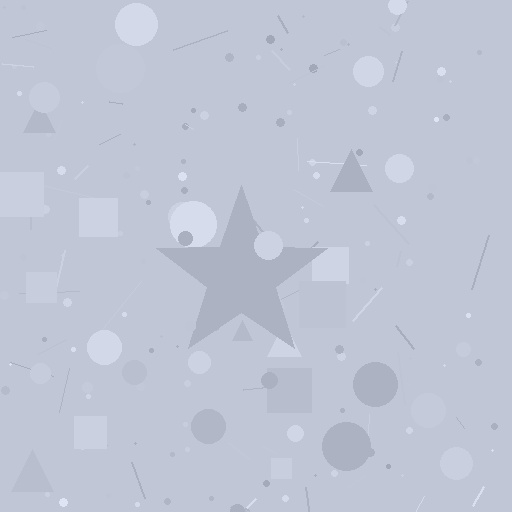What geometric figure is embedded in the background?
A star is embedded in the background.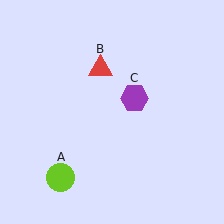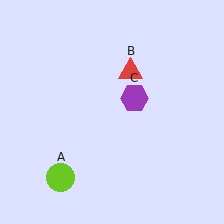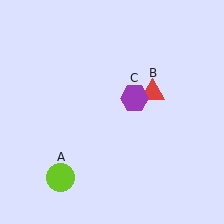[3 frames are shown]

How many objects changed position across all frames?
1 object changed position: red triangle (object B).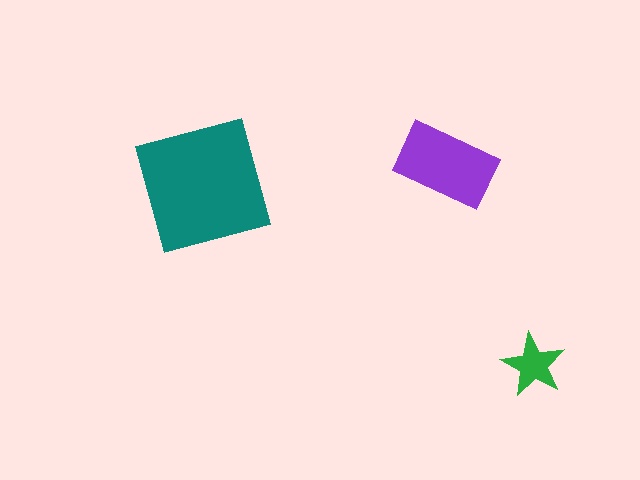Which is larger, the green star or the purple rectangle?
The purple rectangle.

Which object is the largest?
The teal square.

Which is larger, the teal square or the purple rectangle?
The teal square.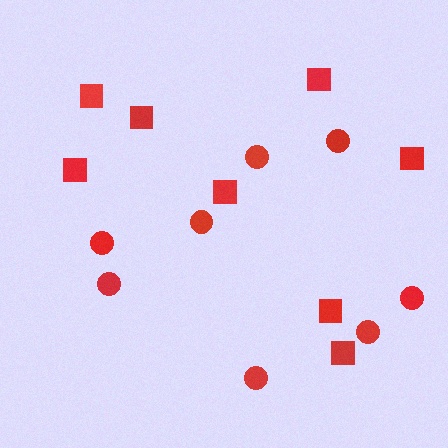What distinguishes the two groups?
There are 2 groups: one group of circles (8) and one group of squares (8).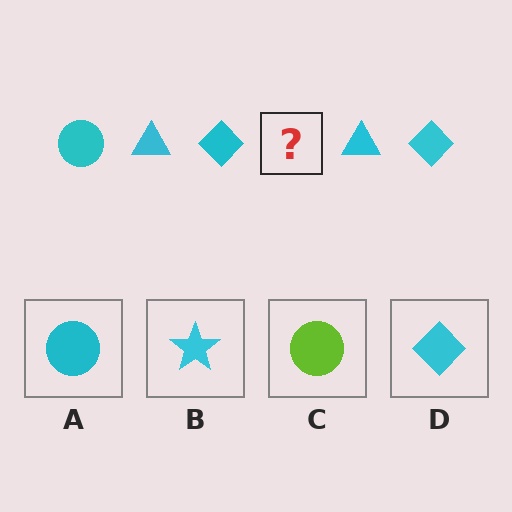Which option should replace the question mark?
Option A.